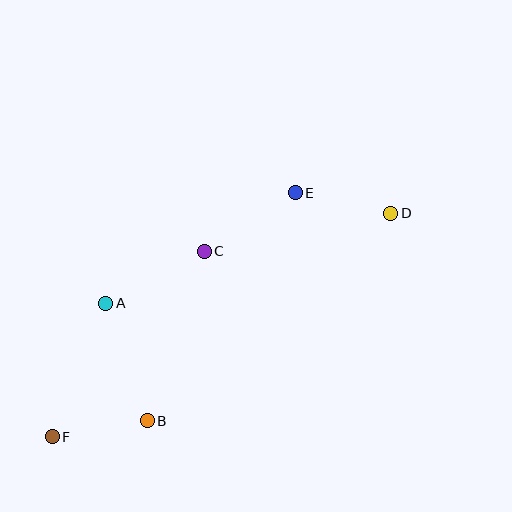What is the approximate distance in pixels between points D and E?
The distance between D and E is approximately 98 pixels.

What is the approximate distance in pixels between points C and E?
The distance between C and E is approximately 108 pixels.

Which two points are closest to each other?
Points B and F are closest to each other.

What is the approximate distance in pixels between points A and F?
The distance between A and F is approximately 144 pixels.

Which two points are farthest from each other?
Points D and F are farthest from each other.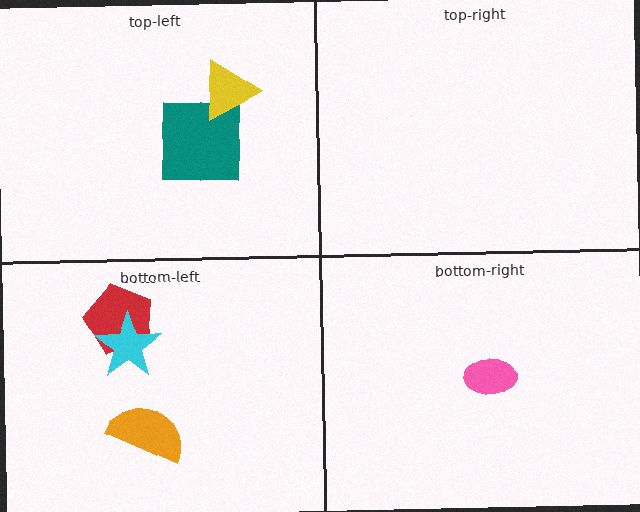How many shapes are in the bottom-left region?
3.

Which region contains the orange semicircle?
The bottom-left region.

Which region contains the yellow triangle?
The top-left region.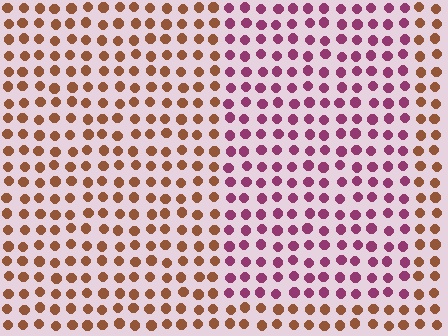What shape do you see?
I see a rectangle.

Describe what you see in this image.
The image is filled with small brown elements in a uniform arrangement. A rectangle-shaped region is visible where the elements are tinted to a slightly different hue, forming a subtle color boundary.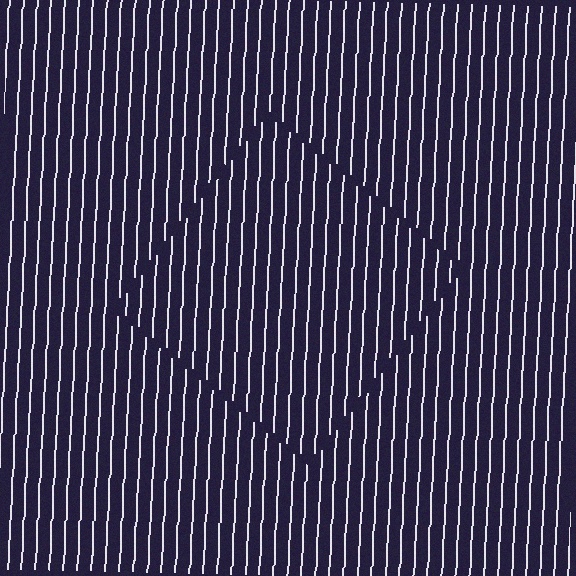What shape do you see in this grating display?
An illusory square. The interior of the shape contains the same grating, shifted by half a period — the contour is defined by the phase discontinuity where line-ends from the inner and outer gratings abut.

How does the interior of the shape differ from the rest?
The interior of the shape contains the same grating, shifted by half a period — the contour is defined by the phase discontinuity where line-ends from the inner and outer gratings abut.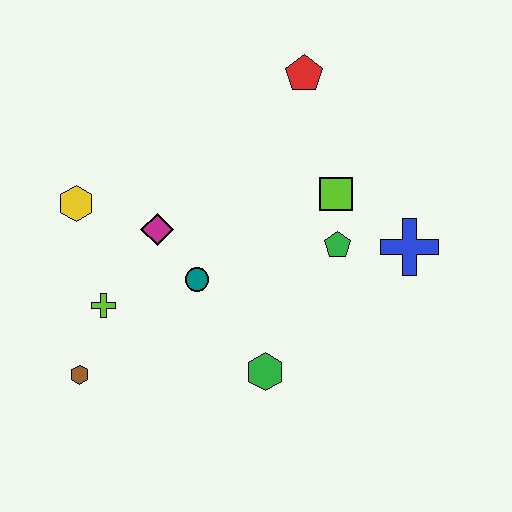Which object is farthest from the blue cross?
The brown hexagon is farthest from the blue cross.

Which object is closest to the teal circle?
The magenta diamond is closest to the teal circle.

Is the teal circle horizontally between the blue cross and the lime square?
No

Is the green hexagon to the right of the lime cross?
Yes